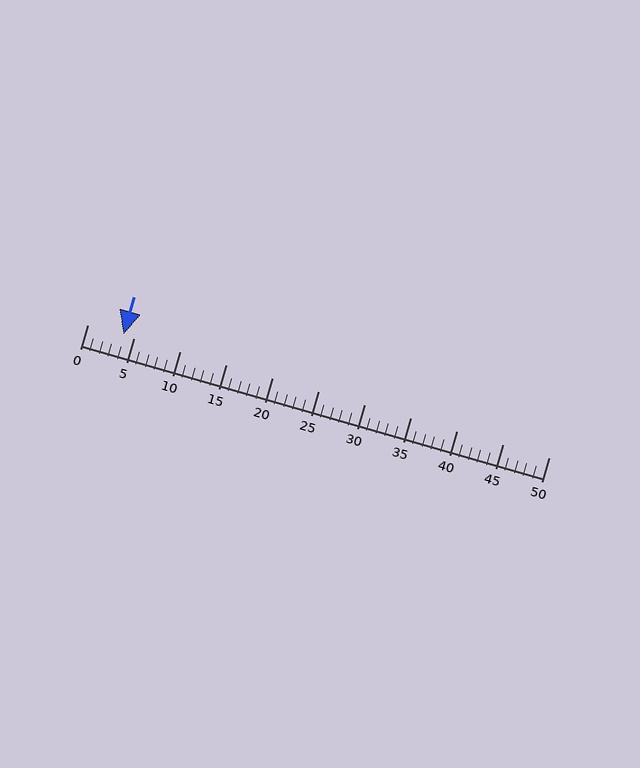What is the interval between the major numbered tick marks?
The major tick marks are spaced 5 units apart.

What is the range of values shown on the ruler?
The ruler shows values from 0 to 50.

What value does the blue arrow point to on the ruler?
The blue arrow points to approximately 4.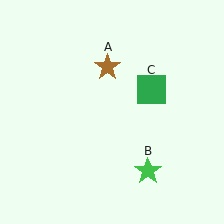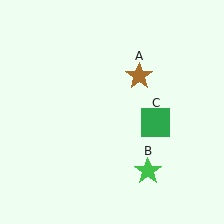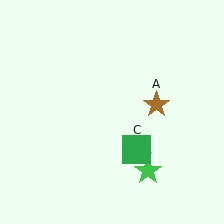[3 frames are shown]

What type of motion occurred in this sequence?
The brown star (object A), green square (object C) rotated clockwise around the center of the scene.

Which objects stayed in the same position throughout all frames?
Green star (object B) remained stationary.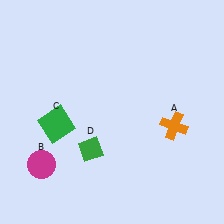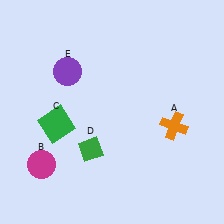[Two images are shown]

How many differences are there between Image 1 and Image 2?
There is 1 difference between the two images.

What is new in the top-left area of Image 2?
A purple circle (E) was added in the top-left area of Image 2.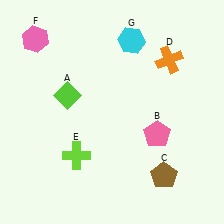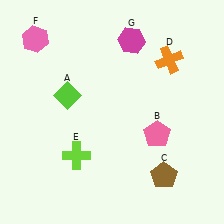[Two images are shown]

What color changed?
The hexagon (G) changed from cyan in Image 1 to magenta in Image 2.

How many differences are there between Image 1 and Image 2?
There is 1 difference between the two images.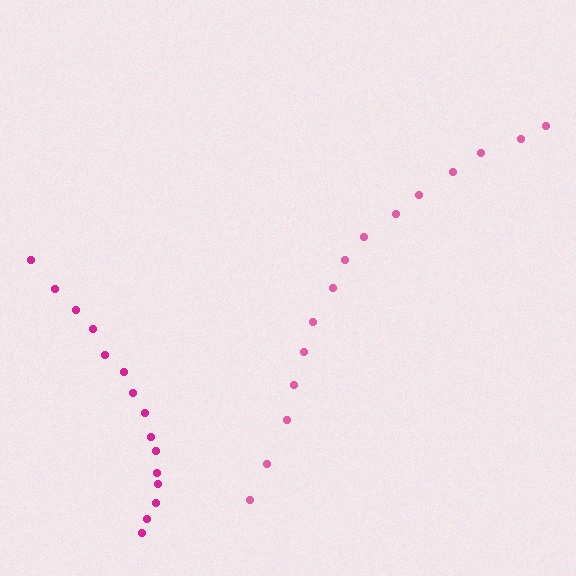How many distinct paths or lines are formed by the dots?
There are 2 distinct paths.